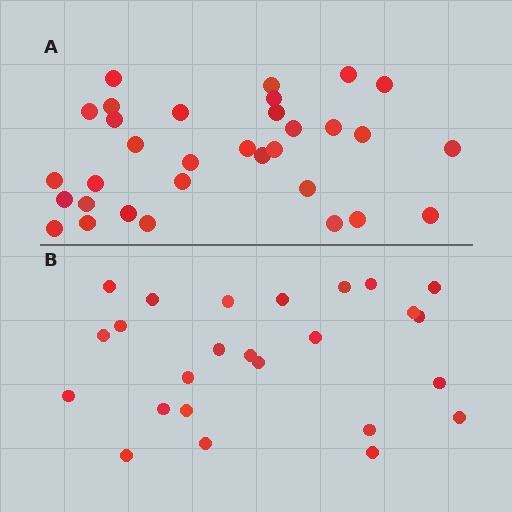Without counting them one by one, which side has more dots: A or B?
Region A (the top region) has more dots.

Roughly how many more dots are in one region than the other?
Region A has roughly 8 or so more dots than region B.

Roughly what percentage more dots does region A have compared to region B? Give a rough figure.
About 30% more.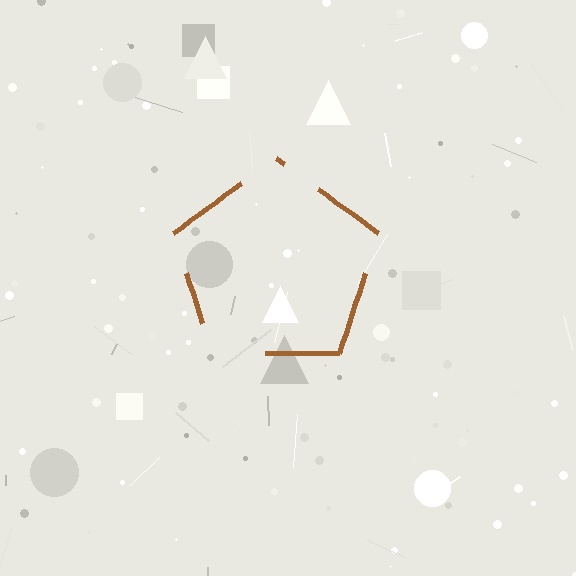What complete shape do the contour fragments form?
The contour fragments form a pentagon.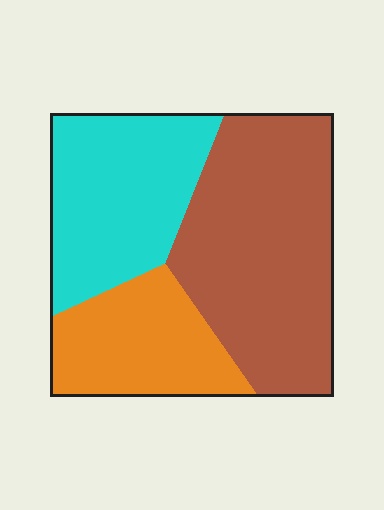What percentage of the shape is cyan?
Cyan takes up about one third (1/3) of the shape.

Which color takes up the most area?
Brown, at roughly 45%.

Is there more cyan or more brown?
Brown.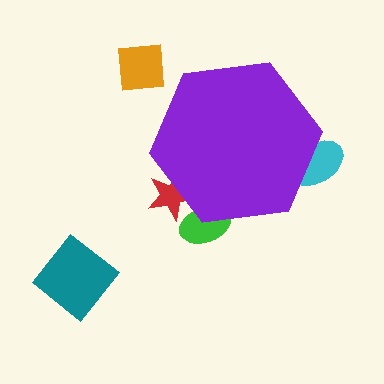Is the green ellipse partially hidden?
Yes, the green ellipse is partially hidden behind the purple hexagon.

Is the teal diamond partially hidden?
No, the teal diamond is fully visible.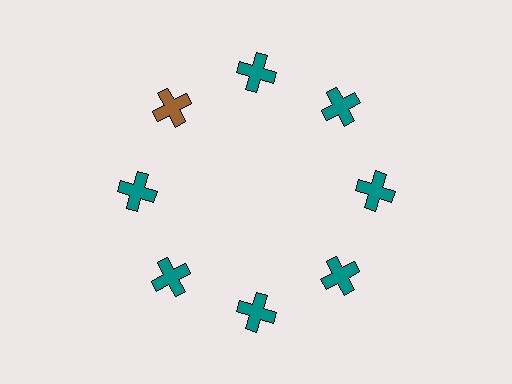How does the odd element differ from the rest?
It has a different color: brown instead of teal.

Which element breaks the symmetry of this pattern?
The brown cross at roughly the 10 o'clock position breaks the symmetry. All other shapes are teal crosses.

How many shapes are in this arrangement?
There are 8 shapes arranged in a ring pattern.